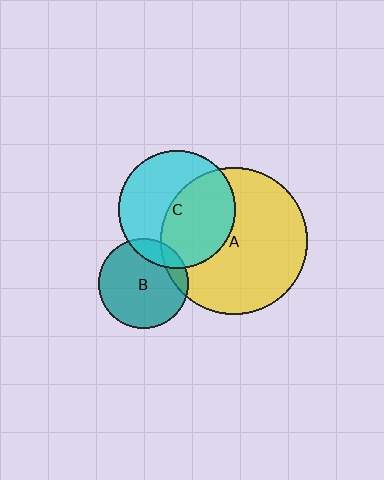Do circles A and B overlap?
Yes.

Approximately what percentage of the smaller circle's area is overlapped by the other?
Approximately 10%.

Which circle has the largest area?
Circle A (yellow).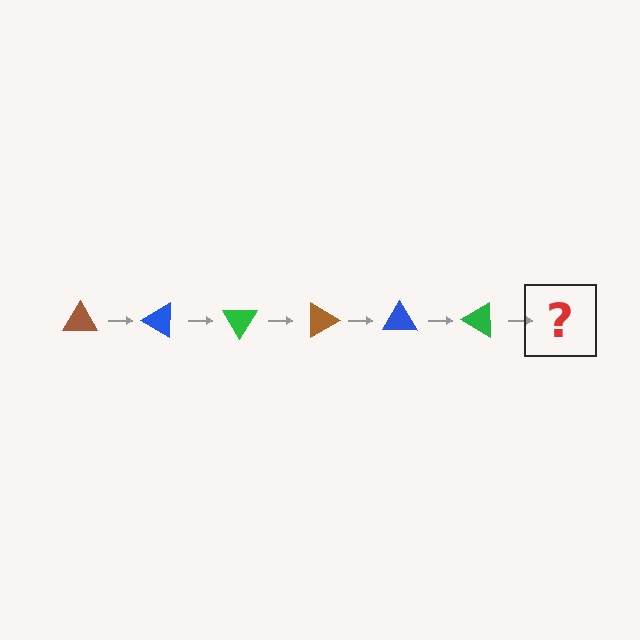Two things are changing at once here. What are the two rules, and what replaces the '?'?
The two rules are that it rotates 30 degrees each step and the color cycles through brown, blue, and green. The '?' should be a brown triangle, rotated 180 degrees from the start.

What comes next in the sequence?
The next element should be a brown triangle, rotated 180 degrees from the start.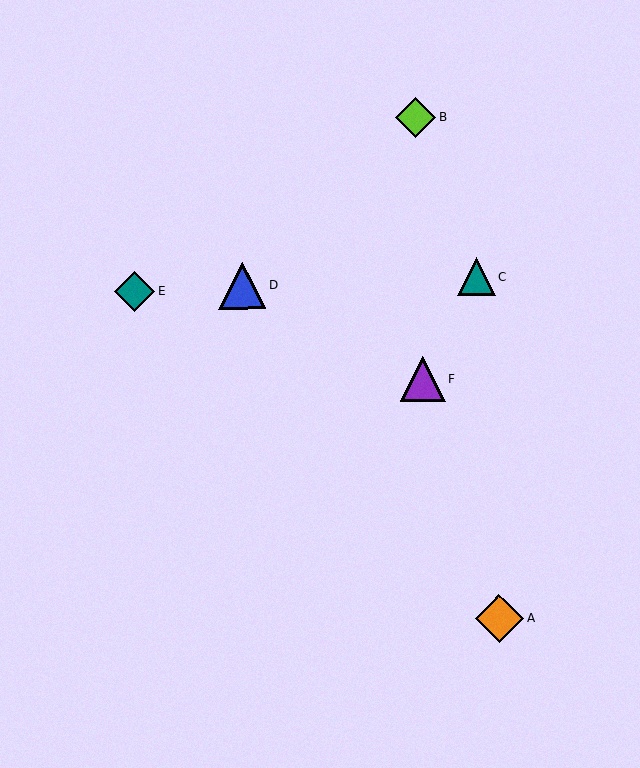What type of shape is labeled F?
Shape F is a purple triangle.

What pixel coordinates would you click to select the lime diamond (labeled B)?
Click at (416, 118) to select the lime diamond B.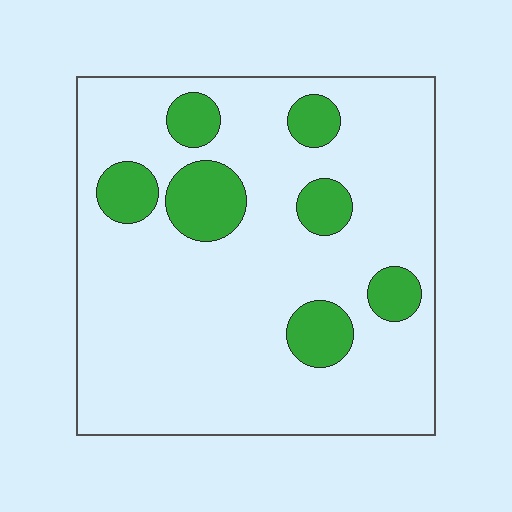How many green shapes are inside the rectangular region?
7.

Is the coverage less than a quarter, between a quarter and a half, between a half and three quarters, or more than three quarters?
Less than a quarter.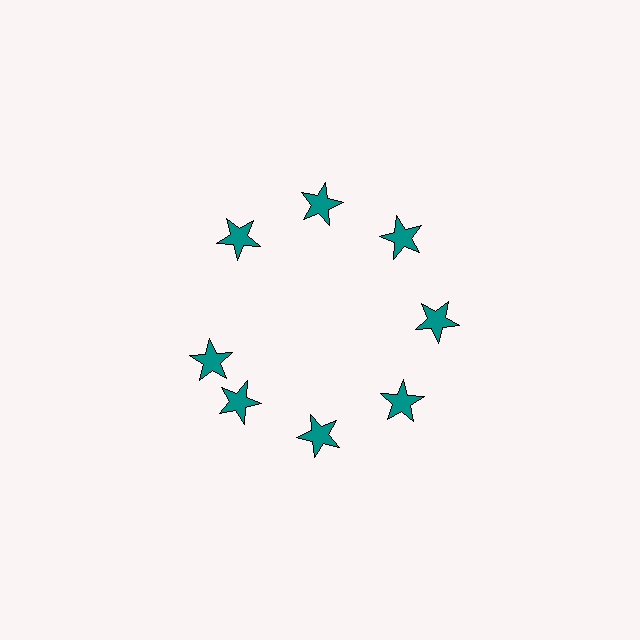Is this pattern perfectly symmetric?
No. The 8 teal stars are arranged in a ring, but one element near the 9 o'clock position is rotated out of alignment along the ring, breaking the 8-fold rotational symmetry.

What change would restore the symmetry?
The symmetry would be restored by rotating it back into even spacing with its neighbors so that all 8 stars sit at equal angles and equal distance from the center.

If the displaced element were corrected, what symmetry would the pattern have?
It would have 8-fold rotational symmetry — the pattern would map onto itself every 45 degrees.